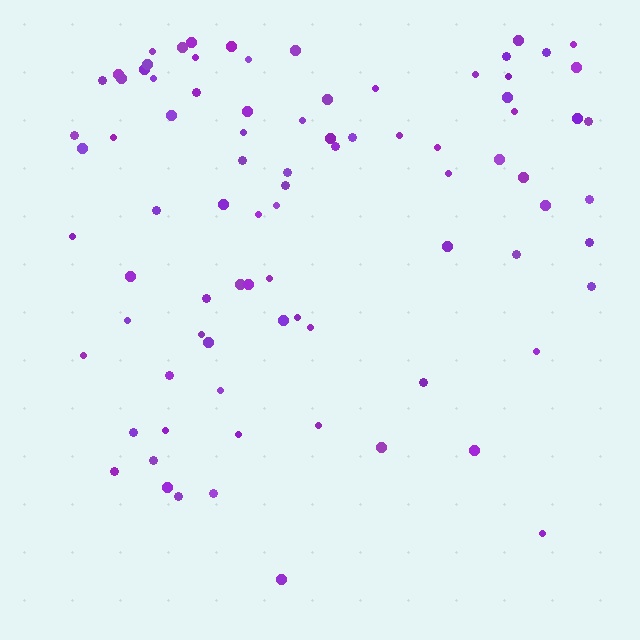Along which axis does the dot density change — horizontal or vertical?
Vertical.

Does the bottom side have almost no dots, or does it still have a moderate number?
Still a moderate number, just noticeably fewer than the top.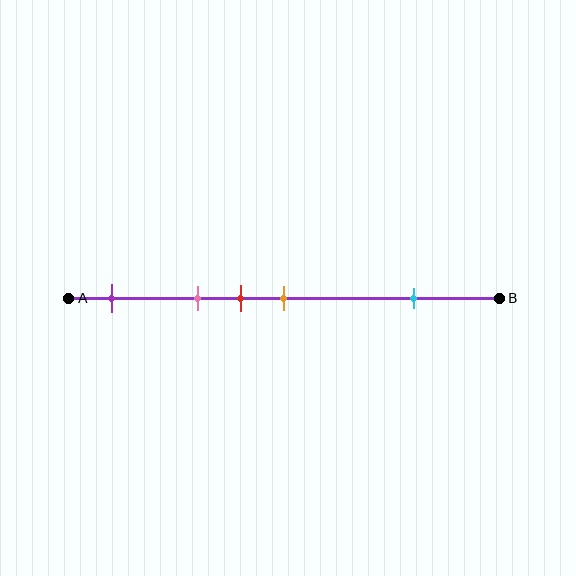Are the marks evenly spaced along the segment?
No, the marks are not evenly spaced.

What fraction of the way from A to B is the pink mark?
The pink mark is approximately 30% (0.3) of the way from A to B.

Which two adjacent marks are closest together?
The red and orange marks are the closest adjacent pair.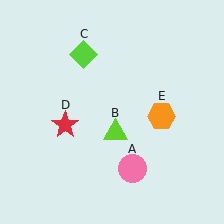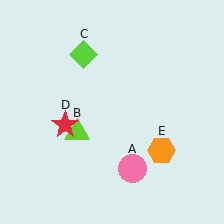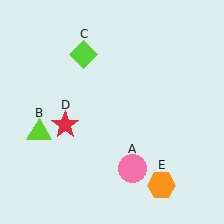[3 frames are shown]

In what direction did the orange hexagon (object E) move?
The orange hexagon (object E) moved down.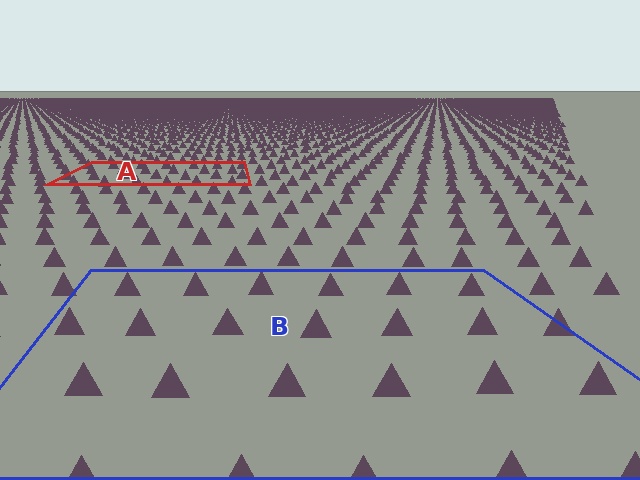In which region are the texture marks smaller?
The texture marks are smaller in region A, because it is farther away.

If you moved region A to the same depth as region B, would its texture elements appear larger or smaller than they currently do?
They would appear larger. At a closer depth, the same texture elements are projected at a bigger on-screen size.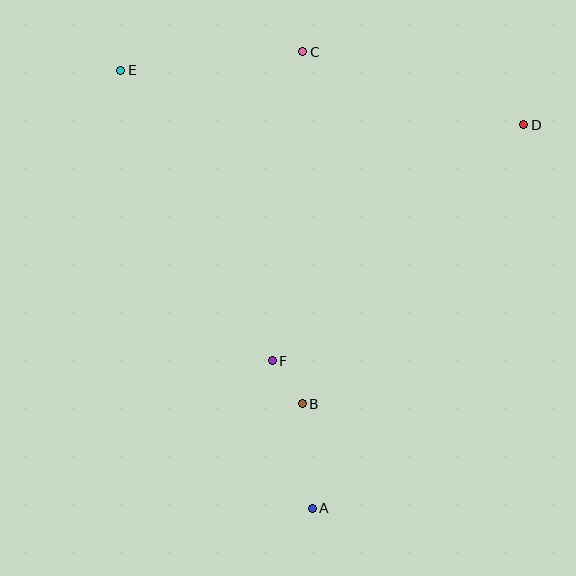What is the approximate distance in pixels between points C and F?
The distance between C and F is approximately 311 pixels.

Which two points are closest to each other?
Points B and F are closest to each other.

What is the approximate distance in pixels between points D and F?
The distance between D and F is approximately 345 pixels.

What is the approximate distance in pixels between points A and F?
The distance between A and F is approximately 153 pixels.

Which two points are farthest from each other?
Points A and E are farthest from each other.